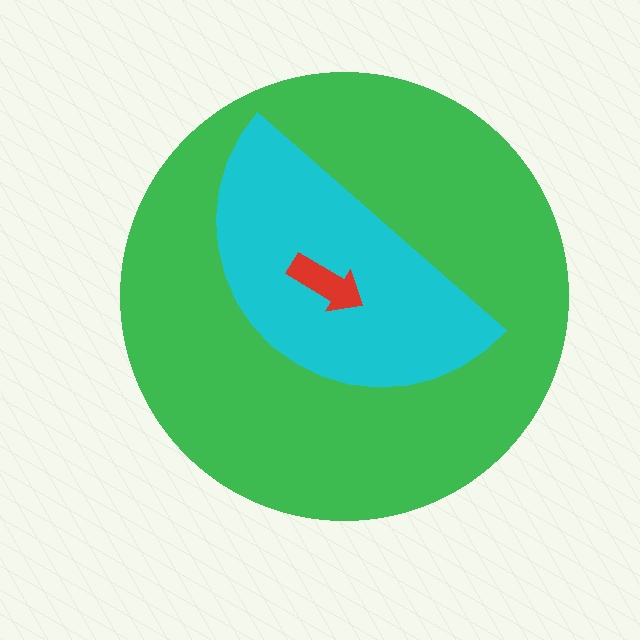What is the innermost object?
The red arrow.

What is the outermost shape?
The green circle.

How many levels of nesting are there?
3.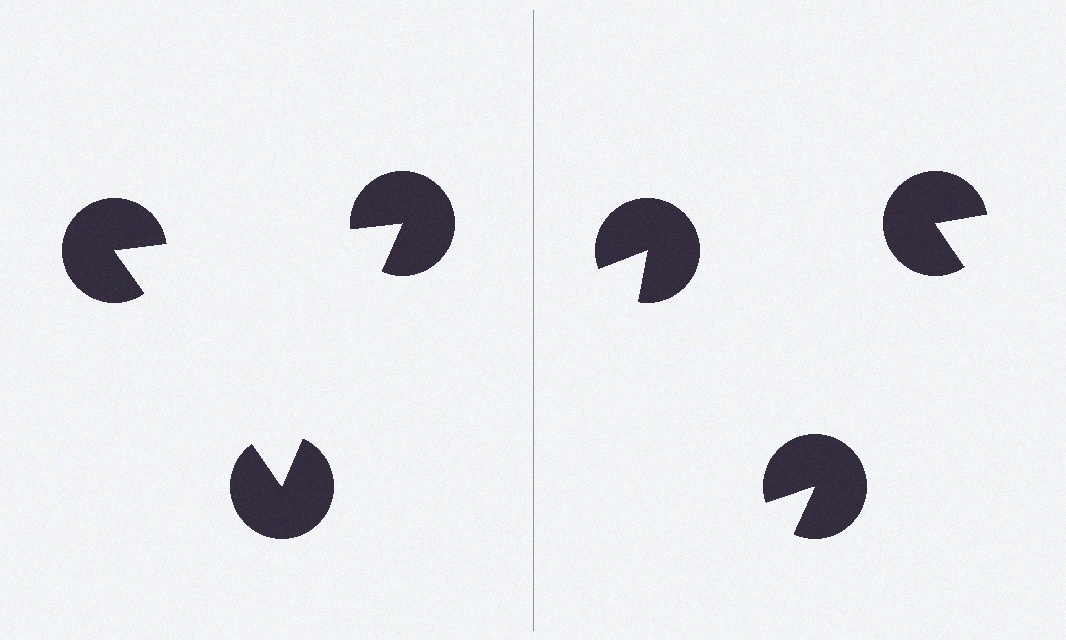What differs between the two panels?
The pac-man discs are positioned identically on both sides; only the wedge orientations differ. On the left they align to a triangle; on the right they are misaligned.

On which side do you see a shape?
An illusory triangle appears on the left side. On the right side the wedge cuts are rotated, so no coherent shape forms.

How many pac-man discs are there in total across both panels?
6 — 3 on each side.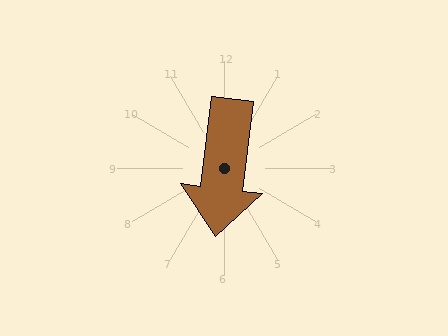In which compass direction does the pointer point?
South.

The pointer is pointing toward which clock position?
Roughly 6 o'clock.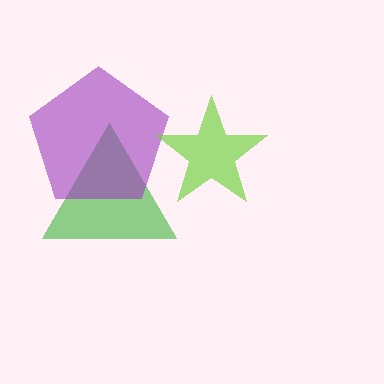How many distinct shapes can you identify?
There are 3 distinct shapes: a green triangle, a purple pentagon, a lime star.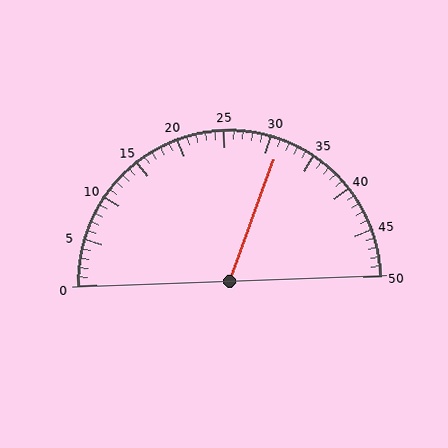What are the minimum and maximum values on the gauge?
The gauge ranges from 0 to 50.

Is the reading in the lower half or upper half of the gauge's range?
The reading is in the upper half of the range (0 to 50).